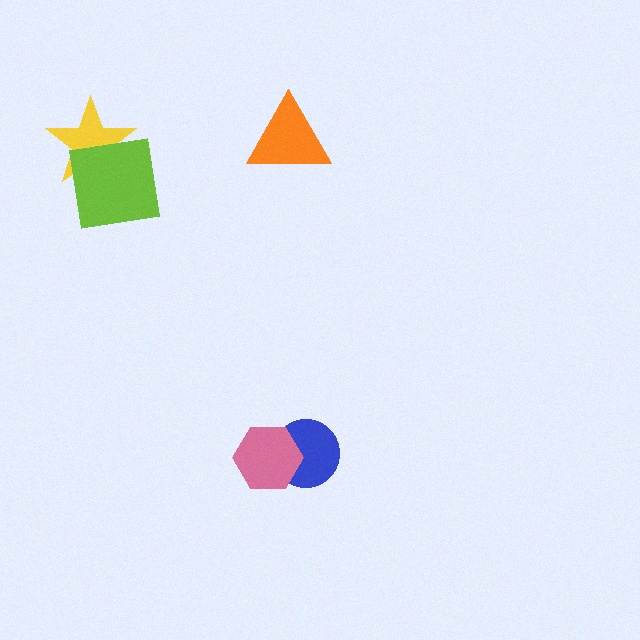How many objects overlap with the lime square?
1 object overlaps with the lime square.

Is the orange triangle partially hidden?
No, no other shape covers it.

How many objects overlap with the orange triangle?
0 objects overlap with the orange triangle.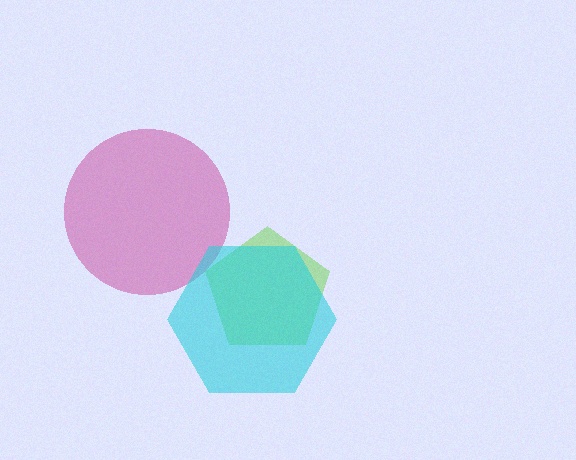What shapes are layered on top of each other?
The layered shapes are: a lime pentagon, a magenta circle, a cyan hexagon.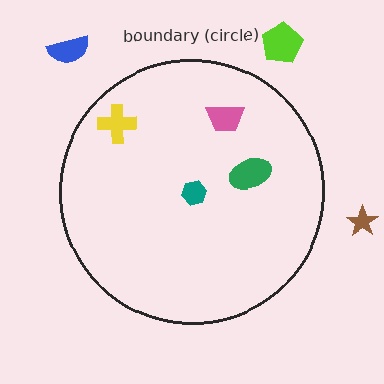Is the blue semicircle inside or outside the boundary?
Outside.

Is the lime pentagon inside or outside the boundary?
Outside.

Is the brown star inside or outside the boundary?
Outside.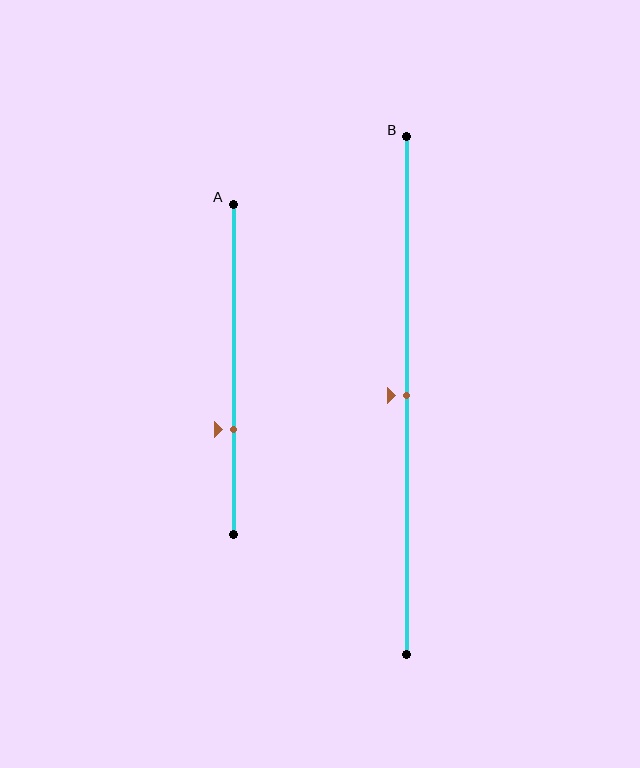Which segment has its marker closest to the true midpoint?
Segment B has its marker closest to the true midpoint.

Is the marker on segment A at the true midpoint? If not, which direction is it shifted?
No, the marker on segment A is shifted downward by about 18% of the segment length.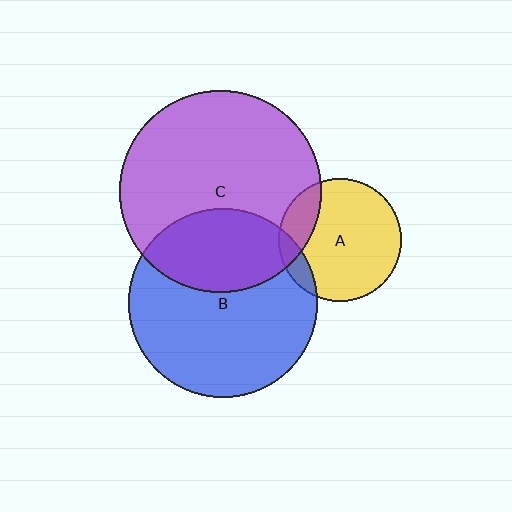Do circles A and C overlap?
Yes.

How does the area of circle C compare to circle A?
Approximately 2.7 times.